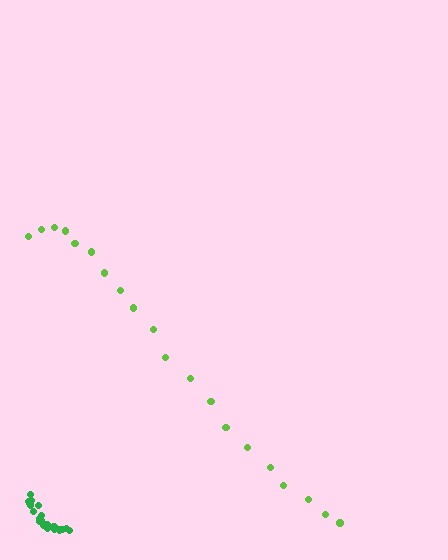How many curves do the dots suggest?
There are 2 distinct paths.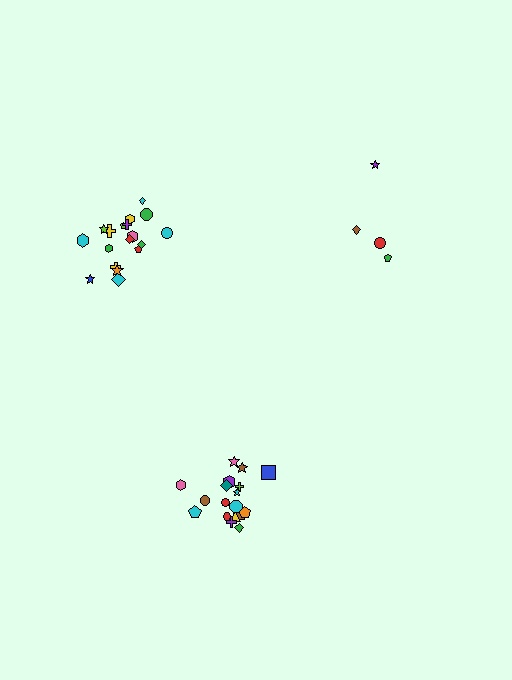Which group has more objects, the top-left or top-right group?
The top-left group.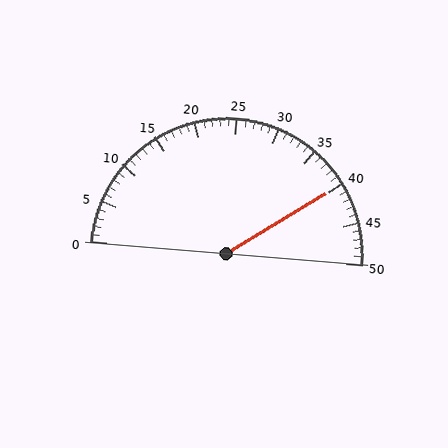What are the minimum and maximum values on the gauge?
The gauge ranges from 0 to 50.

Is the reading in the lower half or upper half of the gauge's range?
The reading is in the upper half of the range (0 to 50).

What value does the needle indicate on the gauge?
The needle indicates approximately 40.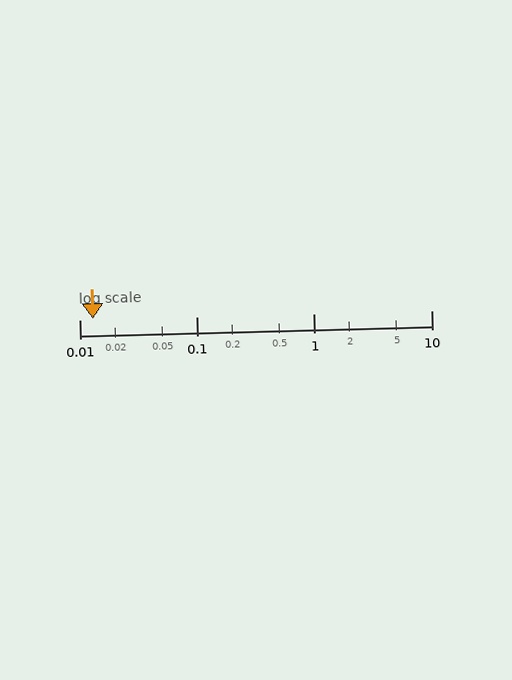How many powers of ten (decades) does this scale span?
The scale spans 3 decades, from 0.01 to 10.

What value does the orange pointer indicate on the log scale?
The pointer indicates approximately 0.013.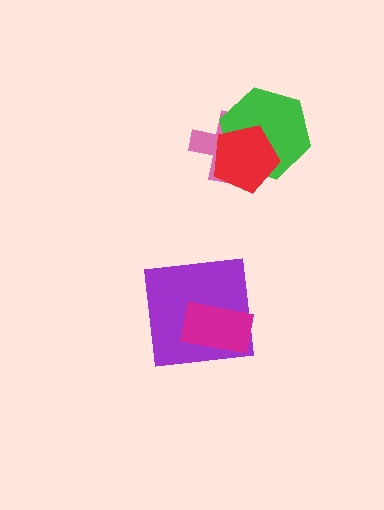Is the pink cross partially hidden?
Yes, it is partially covered by another shape.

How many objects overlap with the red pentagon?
2 objects overlap with the red pentagon.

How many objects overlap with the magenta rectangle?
1 object overlaps with the magenta rectangle.